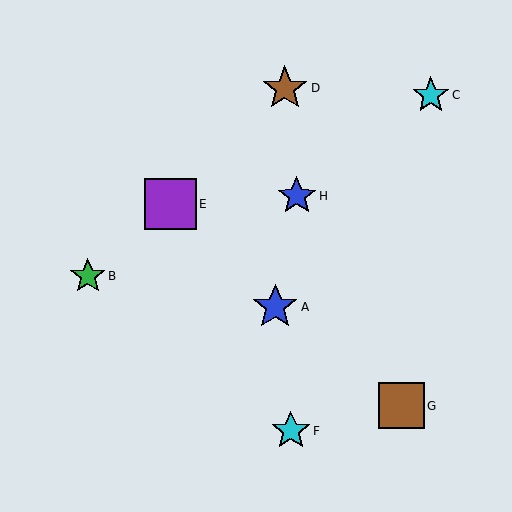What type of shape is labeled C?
Shape C is a cyan star.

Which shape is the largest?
The purple square (labeled E) is the largest.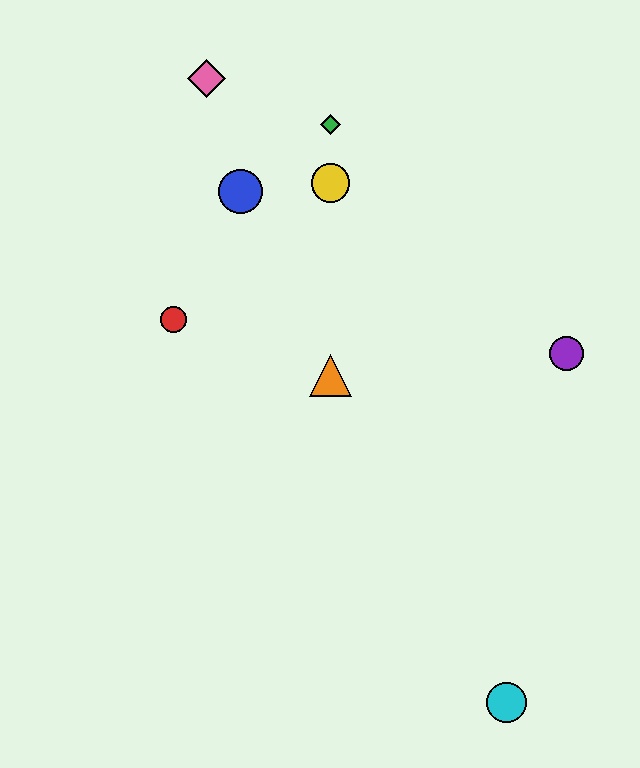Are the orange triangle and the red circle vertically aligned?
No, the orange triangle is at x≈331 and the red circle is at x≈174.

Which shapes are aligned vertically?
The green diamond, the yellow circle, the orange triangle are aligned vertically.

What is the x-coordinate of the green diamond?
The green diamond is at x≈331.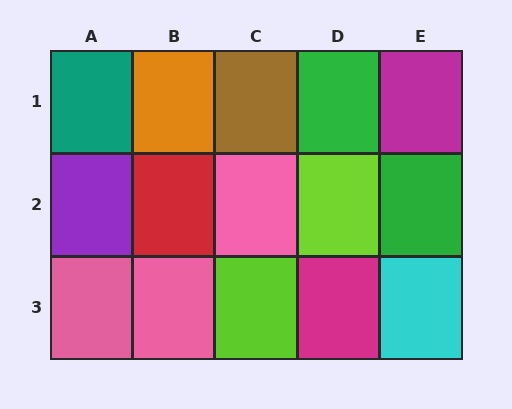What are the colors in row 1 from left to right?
Teal, orange, brown, green, magenta.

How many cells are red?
1 cell is red.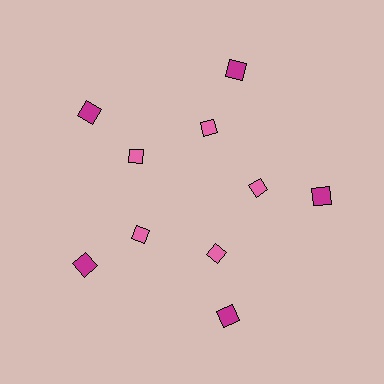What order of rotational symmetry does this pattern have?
This pattern has 5-fold rotational symmetry.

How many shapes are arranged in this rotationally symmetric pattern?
There are 10 shapes, arranged in 5 groups of 2.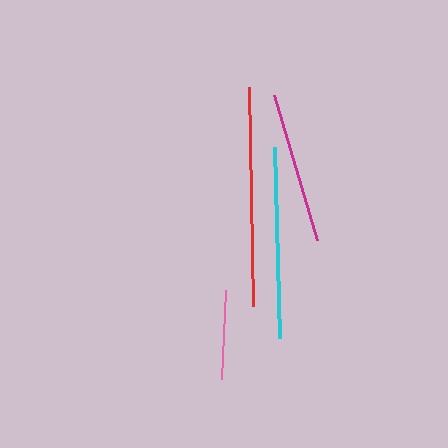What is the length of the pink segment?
The pink segment is approximately 88 pixels long.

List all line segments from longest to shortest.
From longest to shortest: red, cyan, magenta, pink.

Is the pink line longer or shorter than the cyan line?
The cyan line is longer than the pink line.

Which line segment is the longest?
The red line is the longest at approximately 219 pixels.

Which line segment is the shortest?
The pink line is the shortest at approximately 88 pixels.